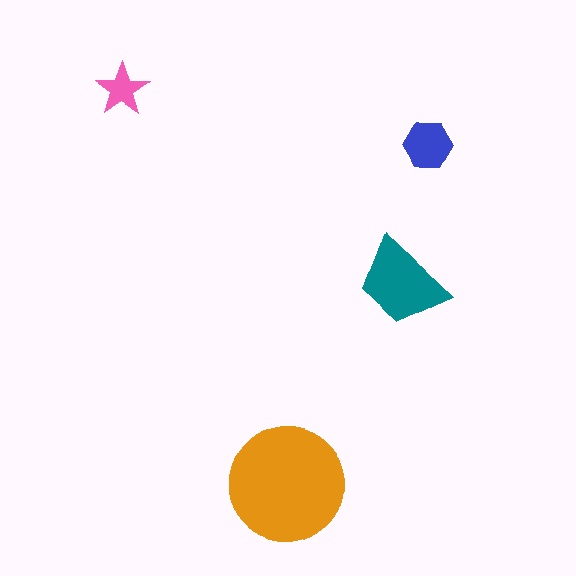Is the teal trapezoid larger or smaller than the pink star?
Larger.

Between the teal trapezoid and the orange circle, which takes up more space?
The orange circle.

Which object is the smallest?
The pink star.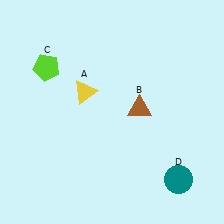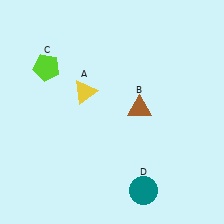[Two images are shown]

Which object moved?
The teal circle (D) moved left.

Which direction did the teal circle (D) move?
The teal circle (D) moved left.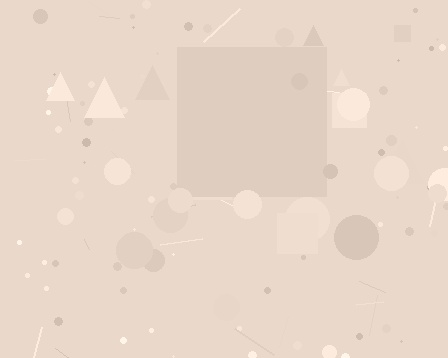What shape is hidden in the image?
A square is hidden in the image.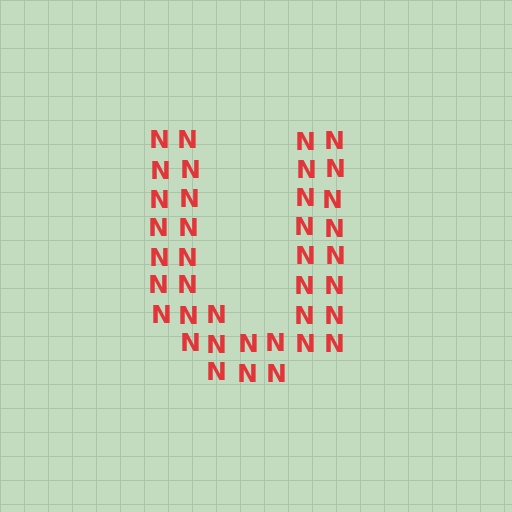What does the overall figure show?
The overall figure shows the letter U.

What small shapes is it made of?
It is made of small letter N's.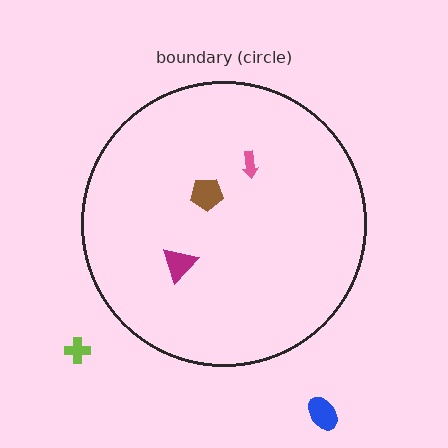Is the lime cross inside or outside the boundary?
Outside.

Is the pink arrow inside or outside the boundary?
Inside.